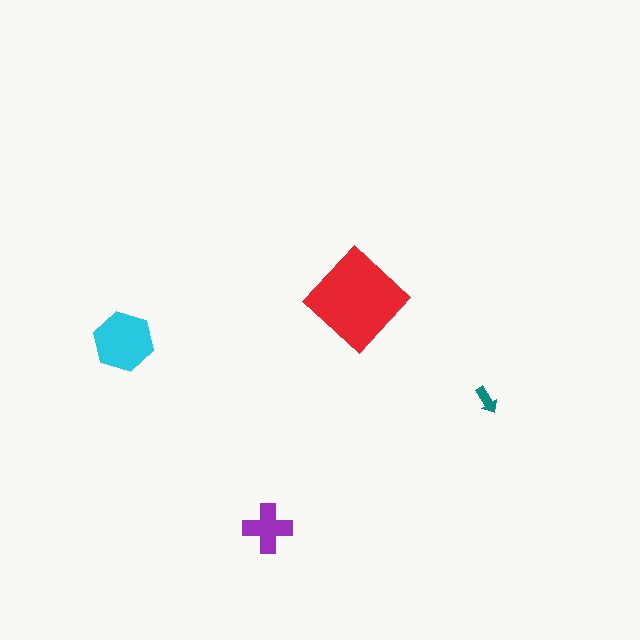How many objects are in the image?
There are 4 objects in the image.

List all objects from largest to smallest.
The red diamond, the cyan hexagon, the purple cross, the teal arrow.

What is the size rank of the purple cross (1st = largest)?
3rd.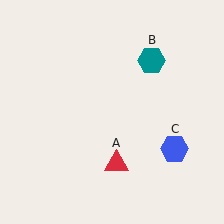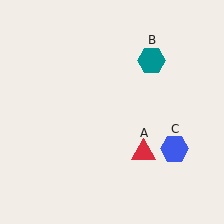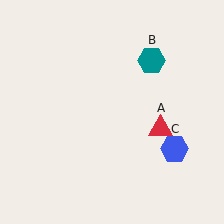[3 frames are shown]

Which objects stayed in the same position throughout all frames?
Teal hexagon (object B) and blue hexagon (object C) remained stationary.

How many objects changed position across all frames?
1 object changed position: red triangle (object A).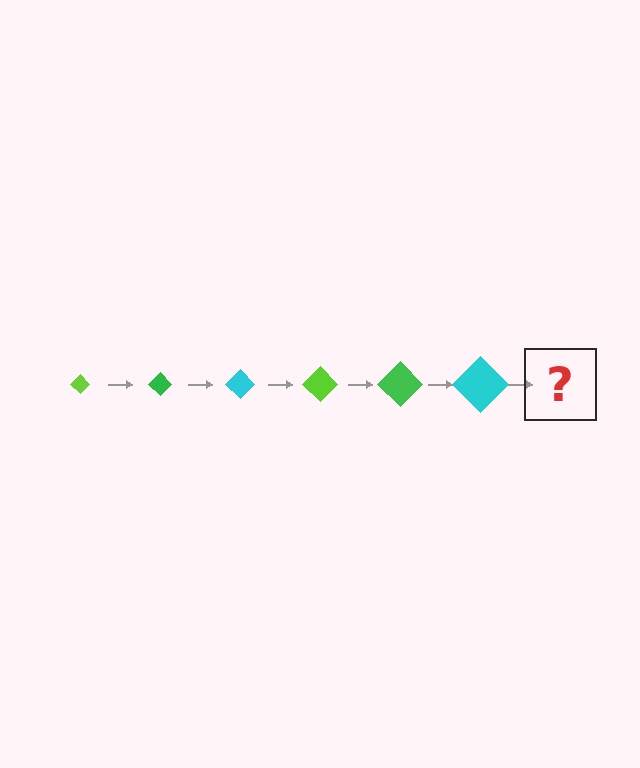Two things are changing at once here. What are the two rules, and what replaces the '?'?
The two rules are that the diamond grows larger each step and the color cycles through lime, green, and cyan. The '?' should be a lime diamond, larger than the previous one.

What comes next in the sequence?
The next element should be a lime diamond, larger than the previous one.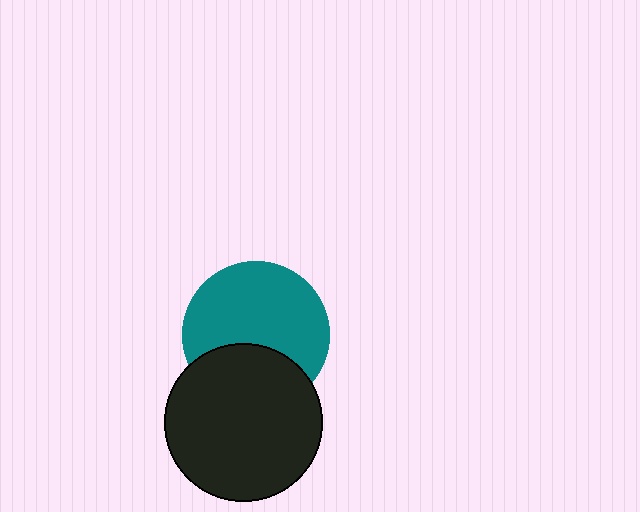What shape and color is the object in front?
The object in front is a black circle.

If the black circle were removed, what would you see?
You would see the complete teal circle.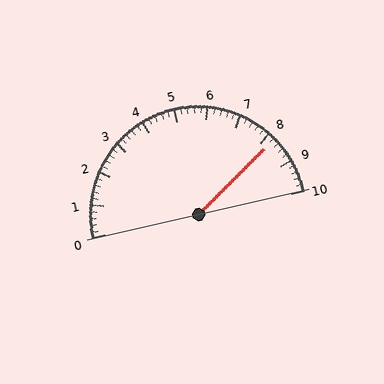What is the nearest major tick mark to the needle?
The nearest major tick mark is 8.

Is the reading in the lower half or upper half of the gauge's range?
The reading is in the upper half of the range (0 to 10).